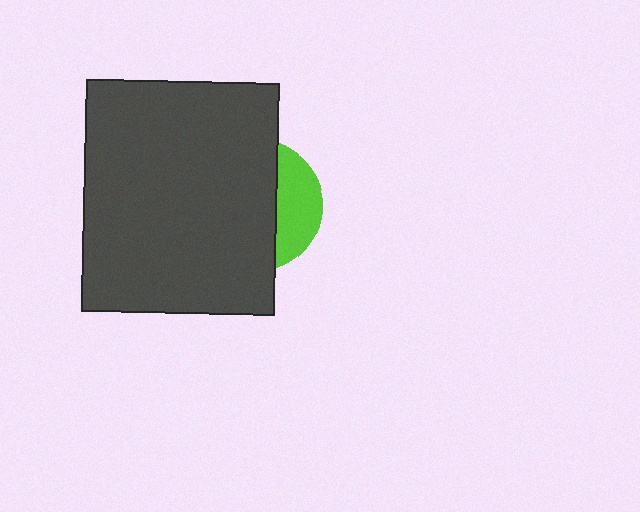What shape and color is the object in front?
The object in front is a dark gray rectangle.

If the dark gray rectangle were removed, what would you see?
You would see the complete lime circle.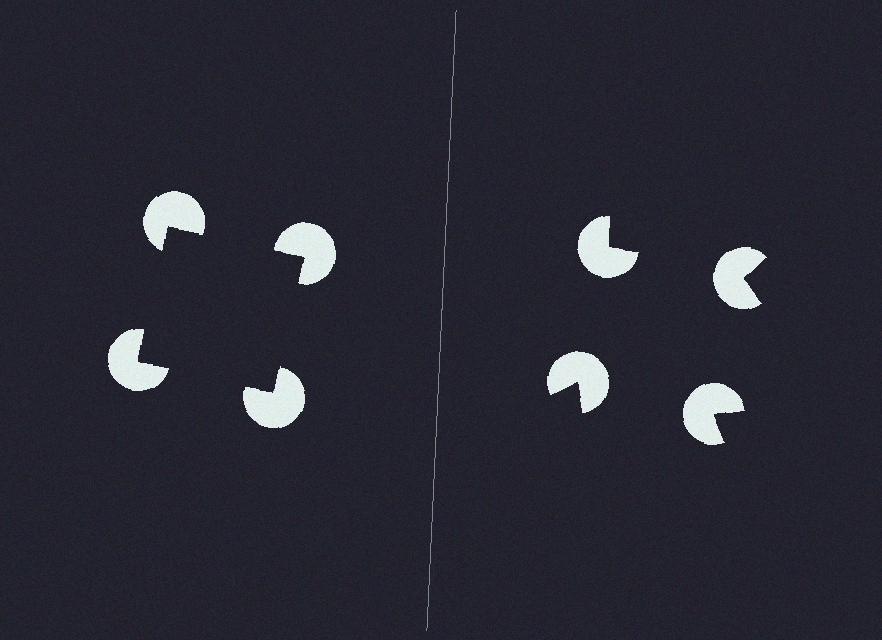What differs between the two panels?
The pac-man discs are positioned identically on both sides; only the wedge orientations differ. On the left they align to a square; on the right they are misaligned.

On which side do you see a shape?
An illusory square appears on the left side. On the right side the wedge cuts are rotated, so no coherent shape forms.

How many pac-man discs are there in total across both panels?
8 — 4 on each side.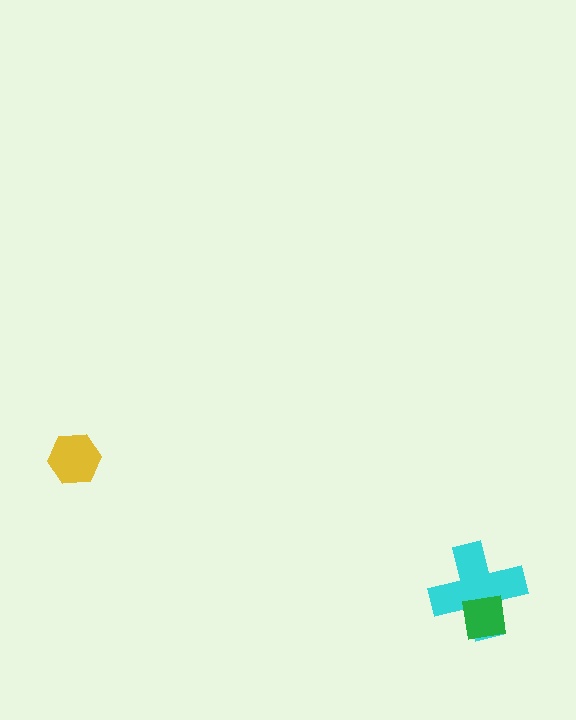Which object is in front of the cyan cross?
The green square is in front of the cyan cross.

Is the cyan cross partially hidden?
Yes, it is partially covered by another shape.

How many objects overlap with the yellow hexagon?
0 objects overlap with the yellow hexagon.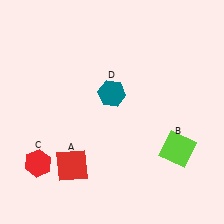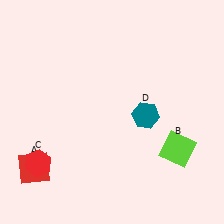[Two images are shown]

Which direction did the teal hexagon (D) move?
The teal hexagon (D) moved right.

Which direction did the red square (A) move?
The red square (A) moved left.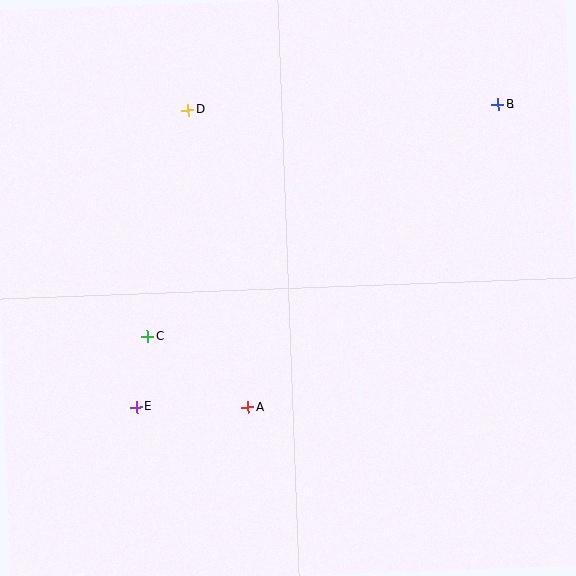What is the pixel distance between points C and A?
The distance between C and A is 123 pixels.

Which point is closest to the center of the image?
Point A at (248, 407) is closest to the center.